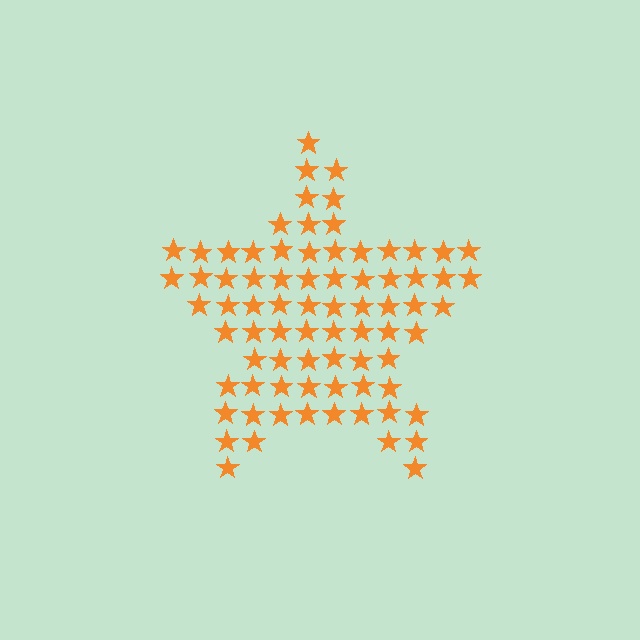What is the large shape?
The large shape is a star.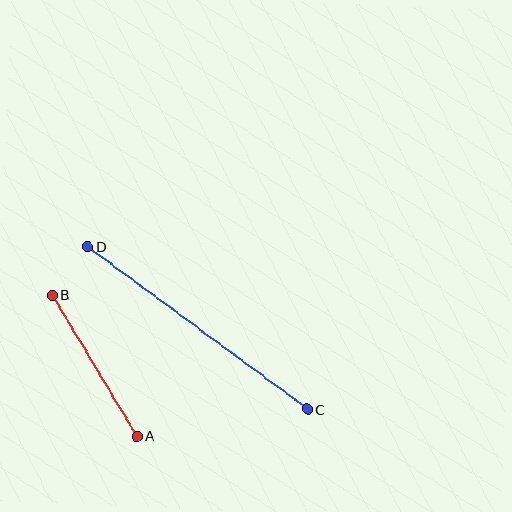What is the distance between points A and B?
The distance is approximately 164 pixels.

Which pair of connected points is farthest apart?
Points C and D are farthest apart.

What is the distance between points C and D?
The distance is approximately 273 pixels.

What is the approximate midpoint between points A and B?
The midpoint is at approximately (95, 366) pixels.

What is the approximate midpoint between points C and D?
The midpoint is at approximately (198, 328) pixels.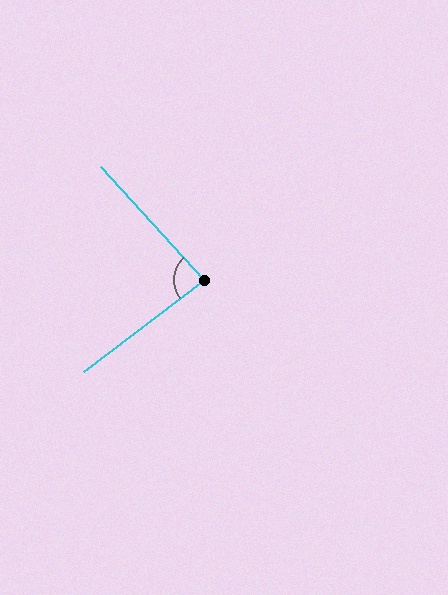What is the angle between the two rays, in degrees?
Approximately 85 degrees.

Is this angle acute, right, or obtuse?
It is acute.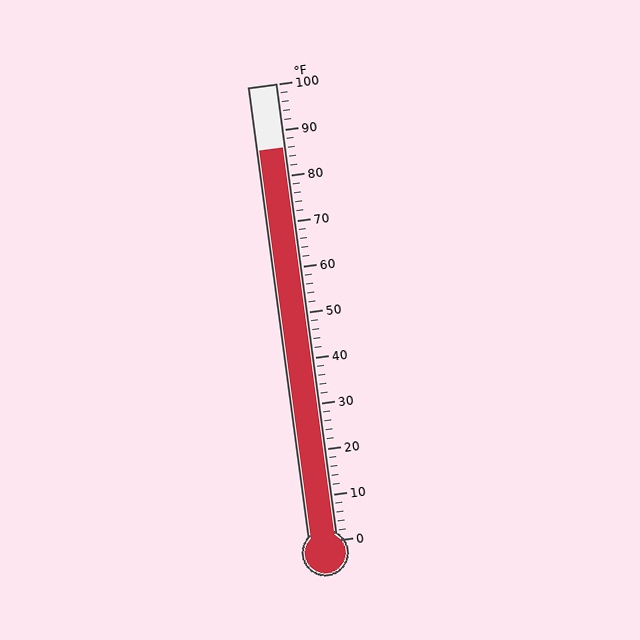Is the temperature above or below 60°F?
The temperature is above 60°F.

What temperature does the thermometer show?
The thermometer shows approximately 86°F.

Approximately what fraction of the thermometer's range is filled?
The thermometer is filled to approximately 85% of its range.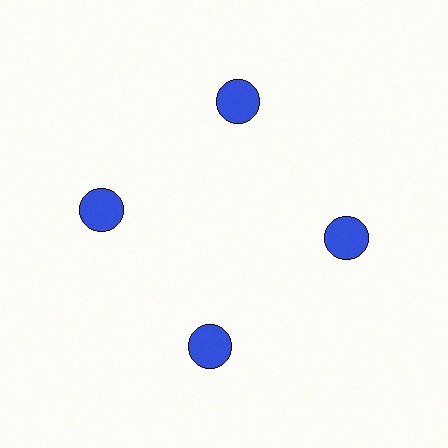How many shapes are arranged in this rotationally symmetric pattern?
There are 4 shapes, arranged in 4 groups of 1.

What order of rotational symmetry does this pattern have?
This pattern has 4-fold rotational symmetry.